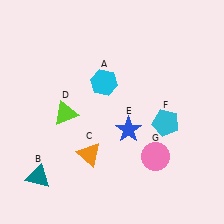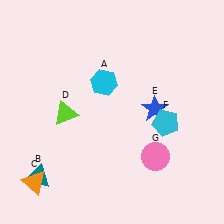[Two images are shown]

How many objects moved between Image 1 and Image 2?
2 objects moved between the two images.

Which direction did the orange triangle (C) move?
The orange triangle (C) moved left.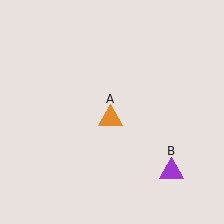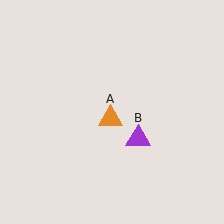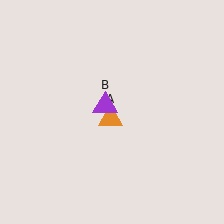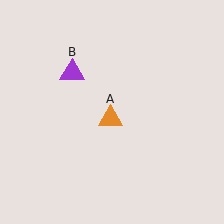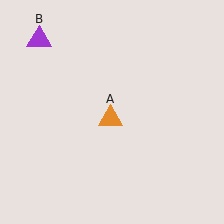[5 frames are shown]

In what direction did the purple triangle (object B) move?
The purple triangle (object B) moved up and to the left.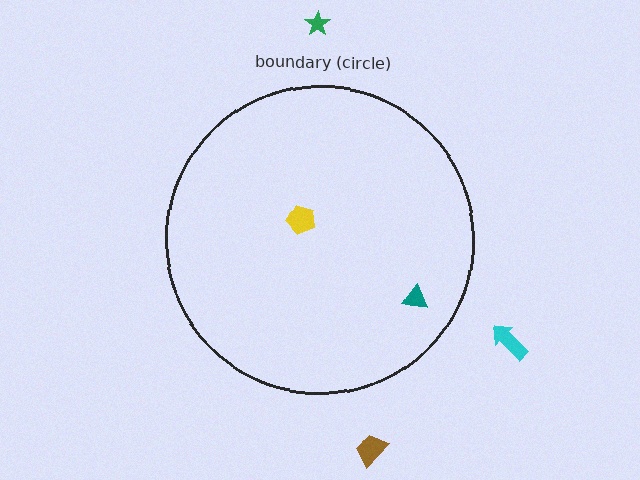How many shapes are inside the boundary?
2 inside, 3 outside.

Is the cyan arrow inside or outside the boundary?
Outside.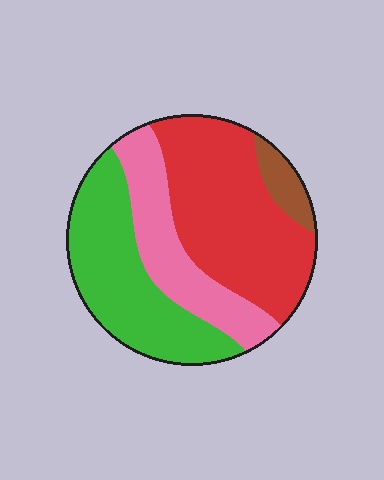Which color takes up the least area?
Brown, at roughly 5%.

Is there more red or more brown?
Red.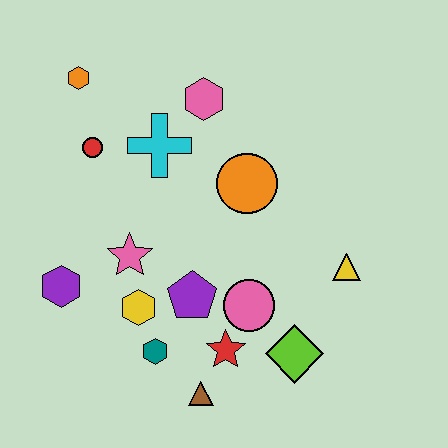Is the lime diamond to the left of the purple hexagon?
No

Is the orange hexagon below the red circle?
No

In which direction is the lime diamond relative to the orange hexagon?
The lime diamond is below the orange hexagon.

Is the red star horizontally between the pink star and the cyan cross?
No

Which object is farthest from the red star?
The orange hexagon is farthest from the red star.